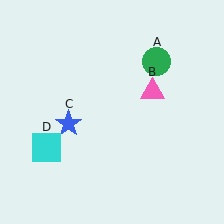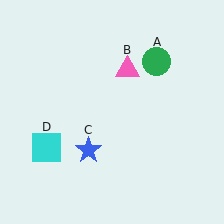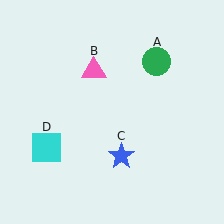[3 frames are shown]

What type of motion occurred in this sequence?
The pink triangle (object B), blue star (object C) rotated counterclockwise around the center of the scene.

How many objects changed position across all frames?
2 objects changed position: pink triangle (object B), blue star (object C).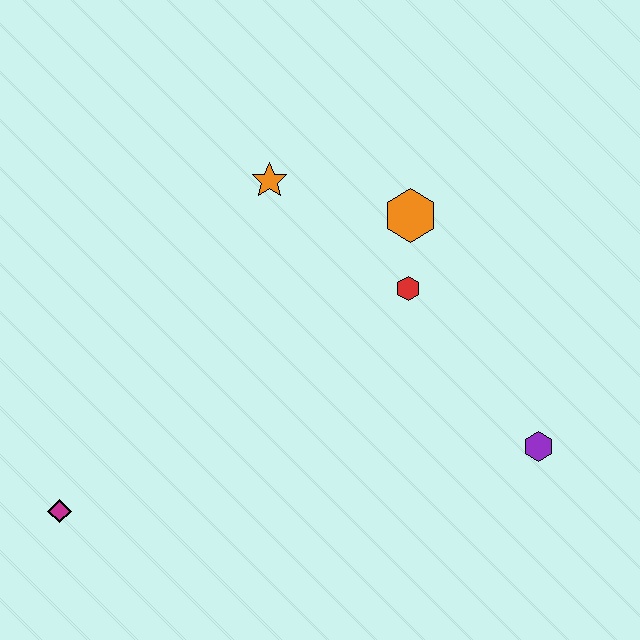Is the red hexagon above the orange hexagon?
No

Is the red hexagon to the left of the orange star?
No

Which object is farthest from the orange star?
The magenta diamond is farthest from the orange star.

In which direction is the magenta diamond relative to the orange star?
The magenta diamond is below the orange star.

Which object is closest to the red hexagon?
The orange hexagon is closest to the red hexagon.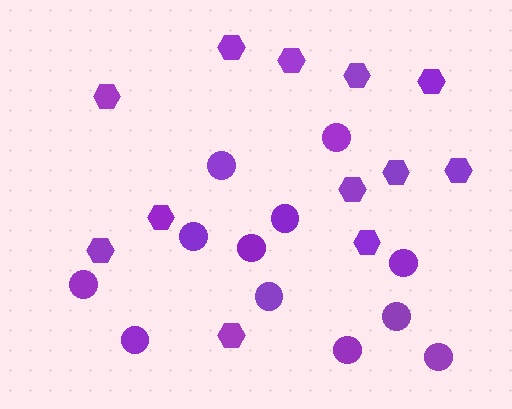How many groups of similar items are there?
There are 2 groups: one group of circles (12) and one group of hexagons (12).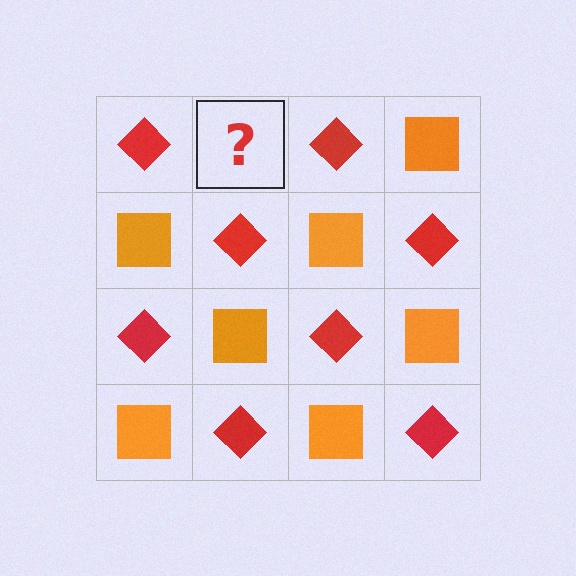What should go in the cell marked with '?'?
The missing cell should contain an orange square.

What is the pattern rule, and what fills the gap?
The rule is that it alternates red diamond and orange square in a checkerboard pattern. The gap should be filled with an orange square.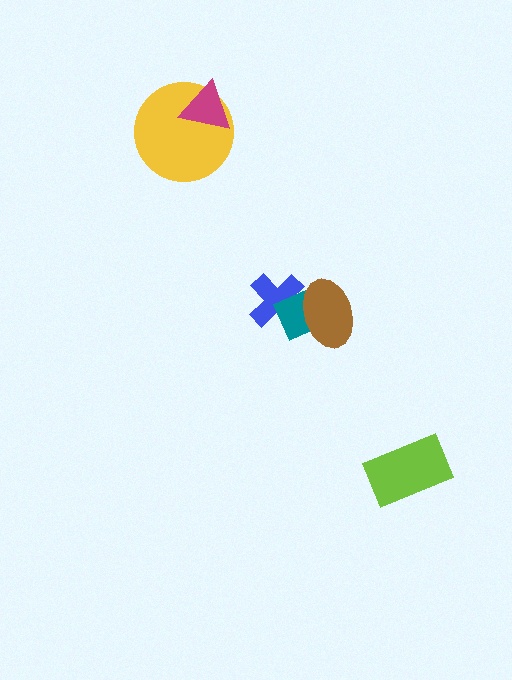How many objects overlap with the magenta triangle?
1 object overlaps with the magenta triangle.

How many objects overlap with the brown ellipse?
2 objects overlap with the brown ellipse.